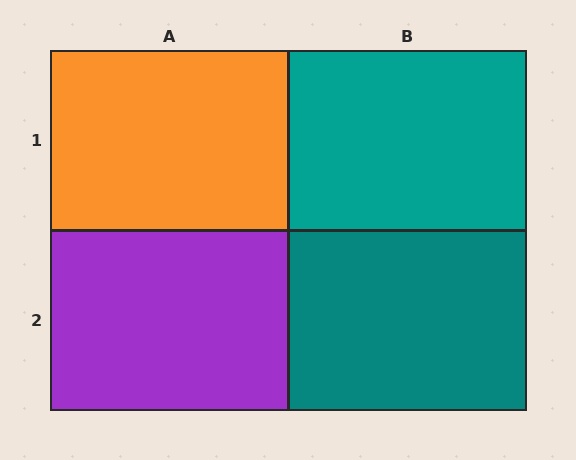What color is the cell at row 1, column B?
Teal.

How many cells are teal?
2 cells are teal.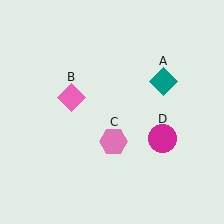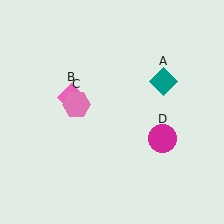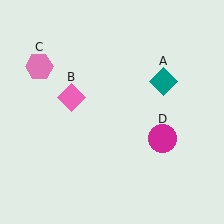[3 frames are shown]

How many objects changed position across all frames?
1 object changed position: pink hexagon (object C).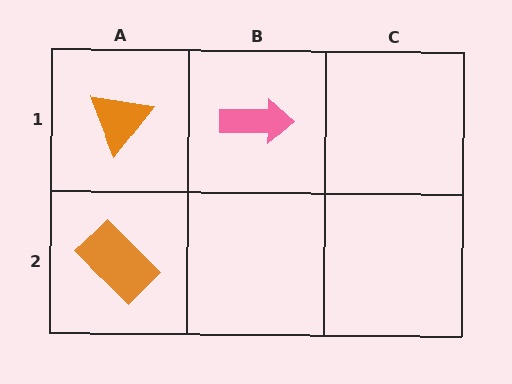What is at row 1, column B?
A pink arrow.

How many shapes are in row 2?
1 shape.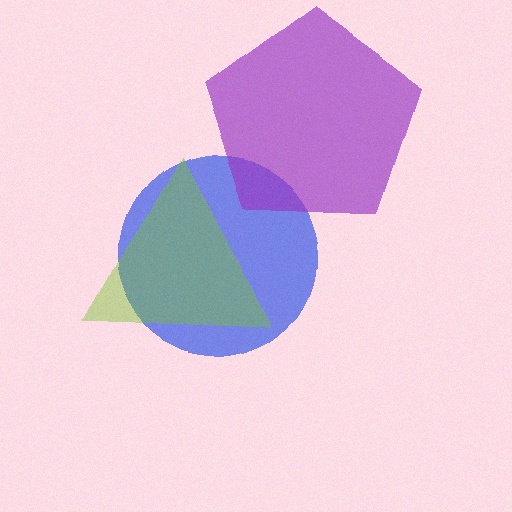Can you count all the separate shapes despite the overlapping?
Yes, there are 3 separate shapes.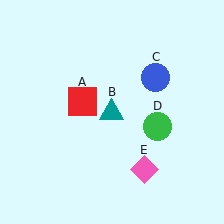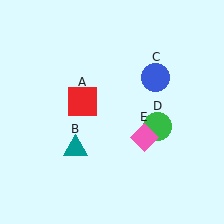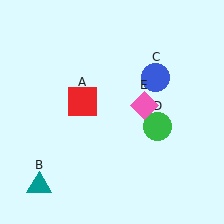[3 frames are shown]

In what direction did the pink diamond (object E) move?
The pink diamond (object E) moved up.